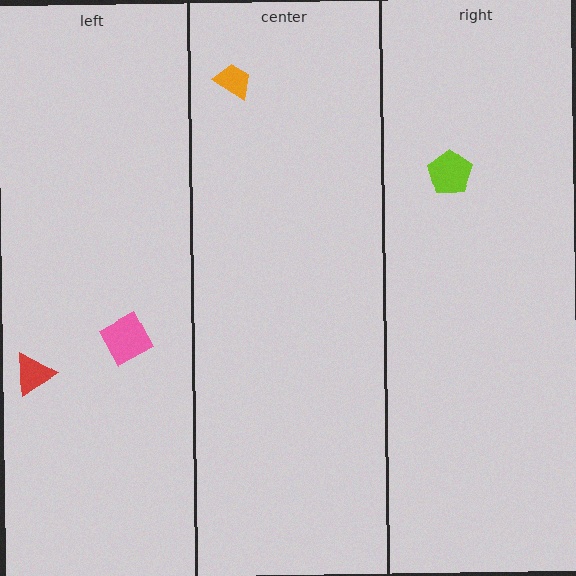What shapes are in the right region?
The lime pentagon.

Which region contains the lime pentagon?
The right region.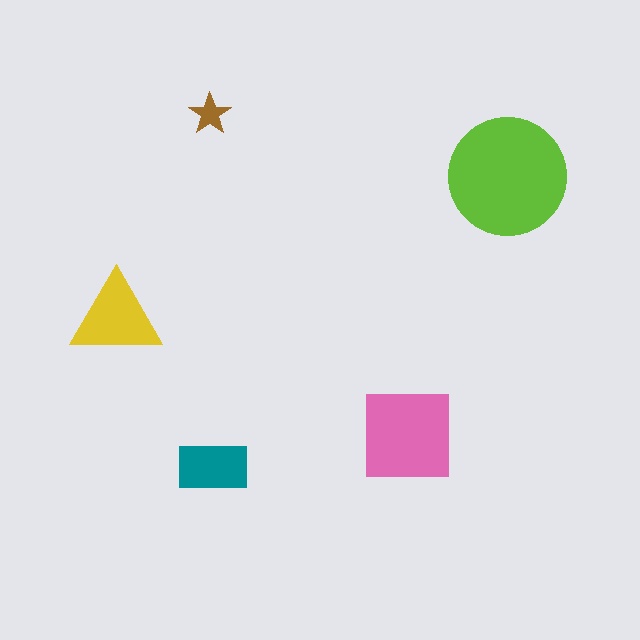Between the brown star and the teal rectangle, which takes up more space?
The teal rectangle.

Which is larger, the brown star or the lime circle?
The lime circle.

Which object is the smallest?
The brown star.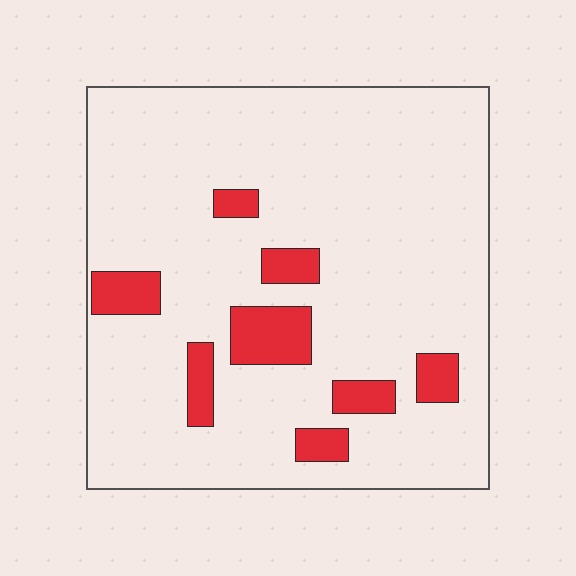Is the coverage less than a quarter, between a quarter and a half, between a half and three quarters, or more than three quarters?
Less than a quarter.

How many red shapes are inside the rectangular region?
8.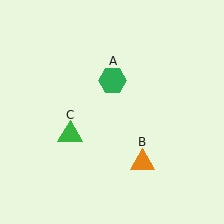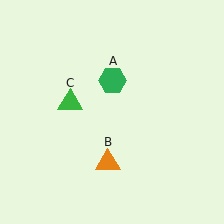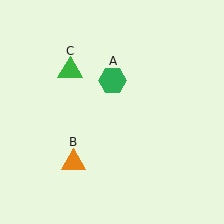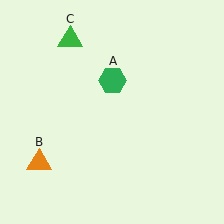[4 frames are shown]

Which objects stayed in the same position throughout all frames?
Green hexagon (object A) remained stationary.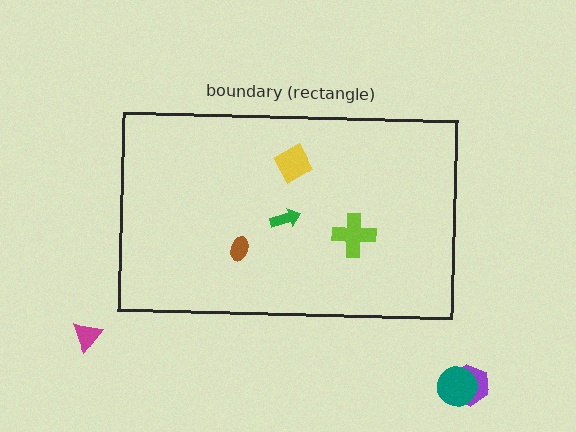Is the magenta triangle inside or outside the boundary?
Outside.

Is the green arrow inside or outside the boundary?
Inside.